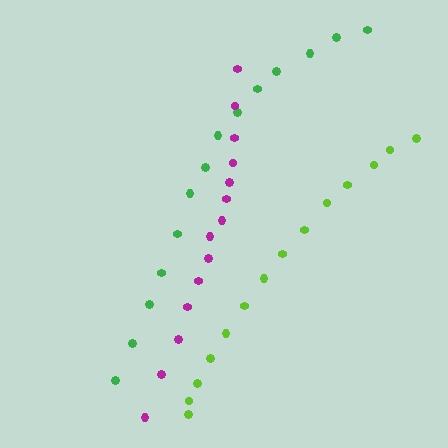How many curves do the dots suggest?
There are 3 distinct paths.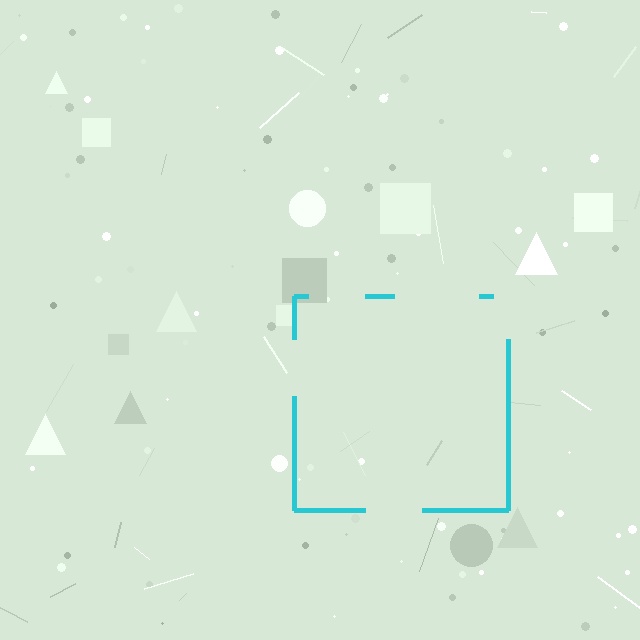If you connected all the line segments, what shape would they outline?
They would outline a square.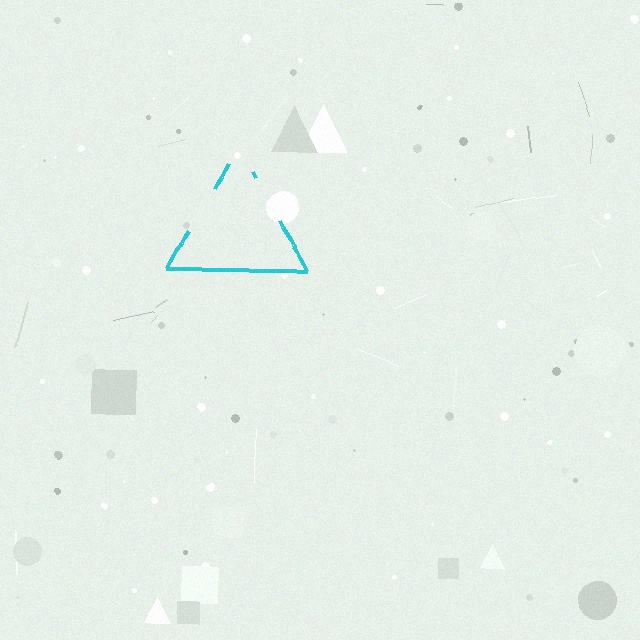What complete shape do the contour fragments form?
The contour fragments form a triangle.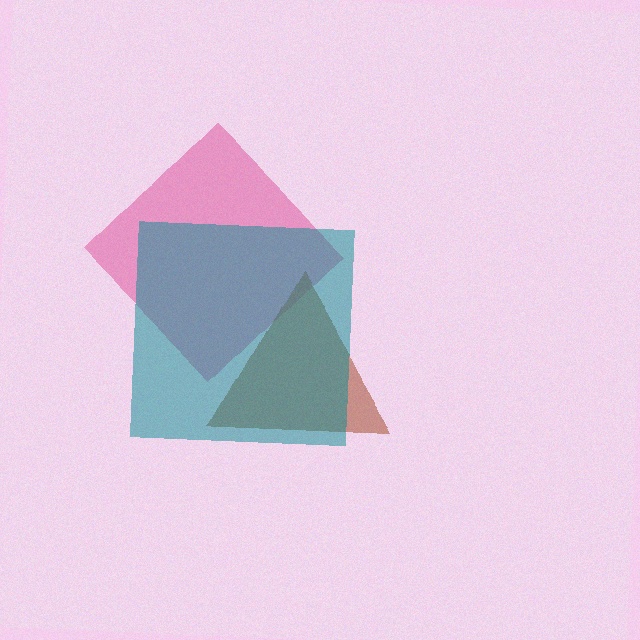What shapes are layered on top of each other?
The layered shapes are: a pink diamond, a brown triangle, a teal square.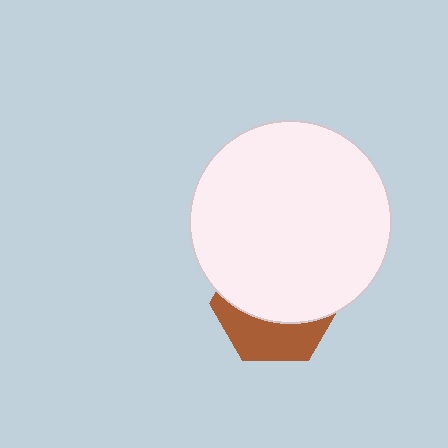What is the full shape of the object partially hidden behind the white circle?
The partially hidden object is a brown hexagon.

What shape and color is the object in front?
The object in front is a white circle.